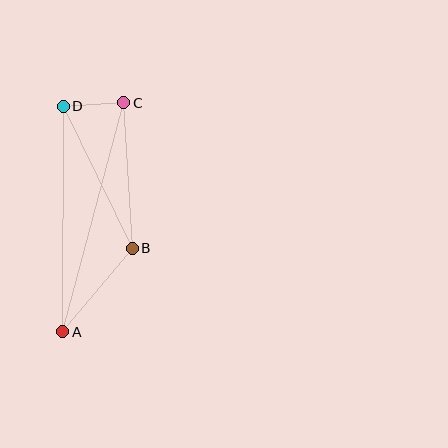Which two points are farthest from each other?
Points A and C are farthest from each other.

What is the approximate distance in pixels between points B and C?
The distance between B and C is approximately 146 pixels.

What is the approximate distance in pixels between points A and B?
The distance between A and B is approximately 109 pixels.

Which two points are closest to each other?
Points C and D are closest to each other.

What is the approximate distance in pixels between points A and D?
The distance between A and D is approximately 226 pixels.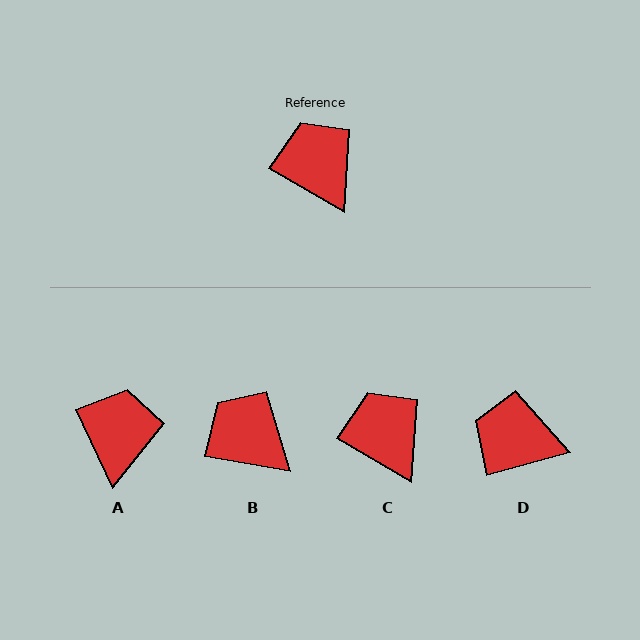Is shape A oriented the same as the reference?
No, it is off by about 35 degrees.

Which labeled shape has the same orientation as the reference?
C.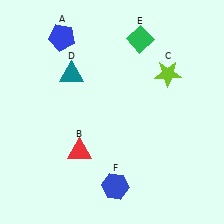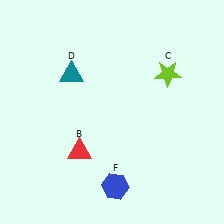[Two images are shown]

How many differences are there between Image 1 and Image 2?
There are 2 differences between the two images.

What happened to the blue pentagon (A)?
The blue pentagon (A) was removed in Image 2. It was in the top-left area of Image 1.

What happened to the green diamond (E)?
The green diamond (E) was removed in Image 2. It was in the top-right area of Image 1.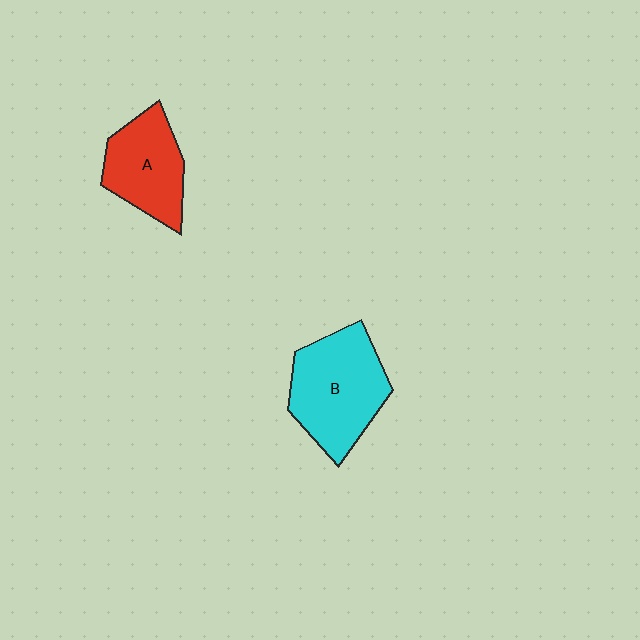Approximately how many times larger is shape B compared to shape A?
Approximately 1.4 times.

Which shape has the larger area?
Shape B (cyan).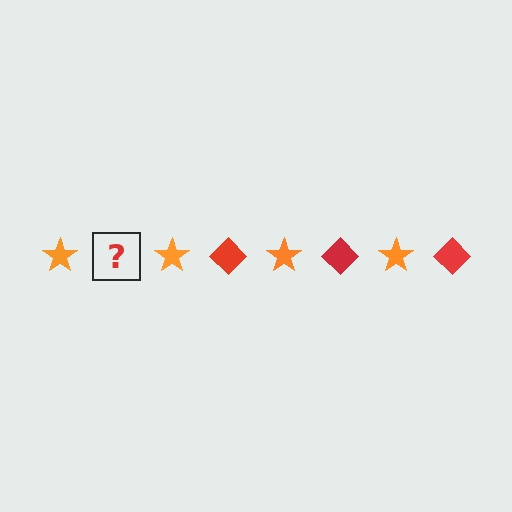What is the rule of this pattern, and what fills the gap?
The rule is that the pattern alternates between orange star and red diamond. The gap should be filled with a red diamond.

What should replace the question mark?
The question mark should be replaced with a red diamond.